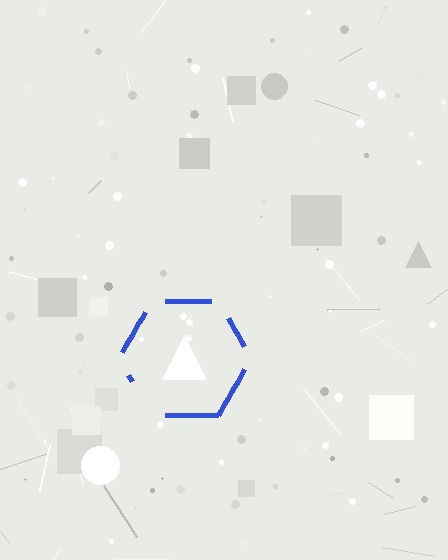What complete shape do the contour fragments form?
The contour fragments form a hexagon.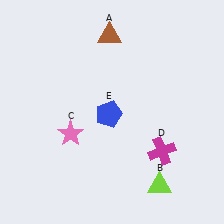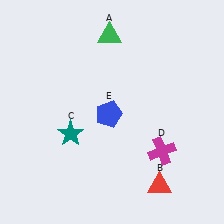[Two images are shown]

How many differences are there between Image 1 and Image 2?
There are 3 differences between the two images.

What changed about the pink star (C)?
In Image 1, C is pink. In Image 2, it changed to teal.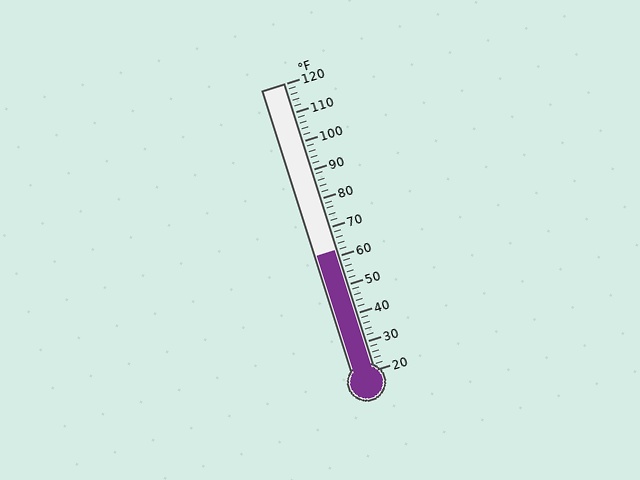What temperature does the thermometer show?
The thermometer shows approximately 62°F.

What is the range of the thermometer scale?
The thermometer scale ranges from 20°F to 120°F.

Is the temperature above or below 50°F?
The temperature is above 50°F.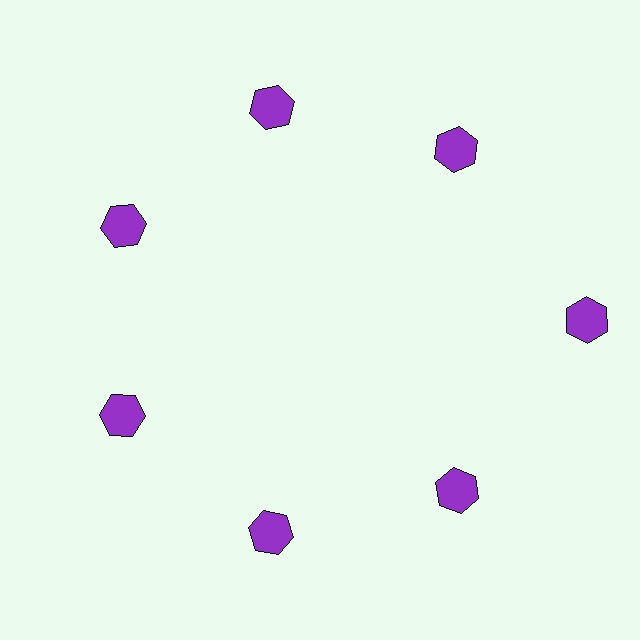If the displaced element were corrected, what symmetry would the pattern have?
It would have 7-fold rotational symmetry — the pattern would map onto itself every 51 degrees.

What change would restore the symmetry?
The symmetry would be restored by moving it inward, back onto the ring so that all 7 hexagons sit at equal angles and equal distance from the center.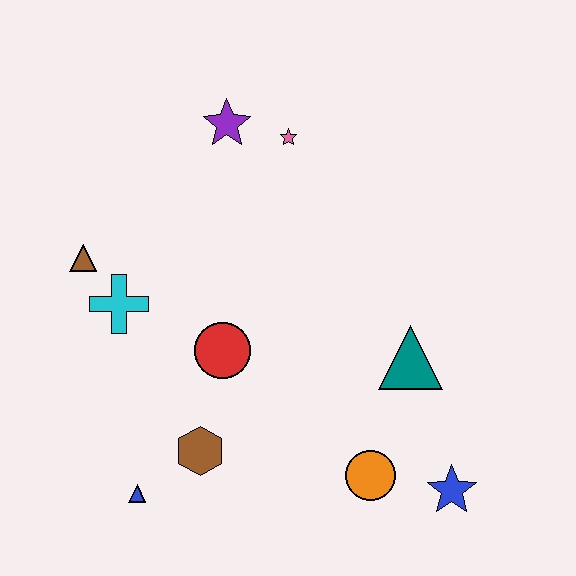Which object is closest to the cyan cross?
The brown triangle is closest to the cyan cross.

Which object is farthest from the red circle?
The blue star is farthest from the red circle.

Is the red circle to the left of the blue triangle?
No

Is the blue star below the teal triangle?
Yes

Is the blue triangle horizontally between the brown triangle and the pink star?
Yes